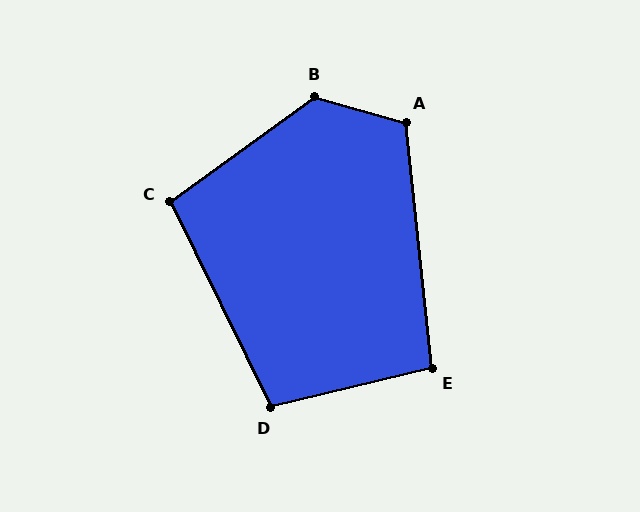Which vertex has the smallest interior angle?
E, at approximately 97 degrees.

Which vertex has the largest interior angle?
B, at approximately 128 degrees.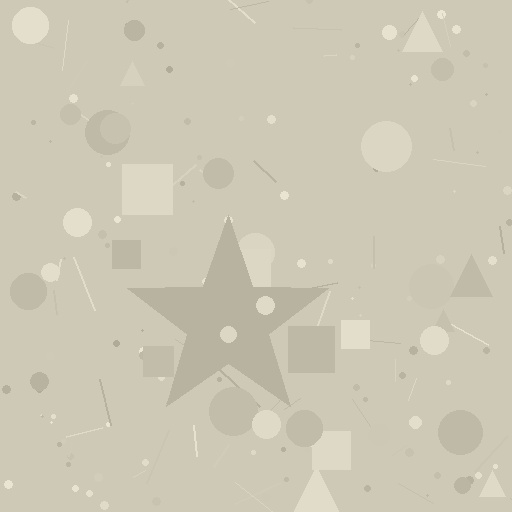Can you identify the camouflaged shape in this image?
The camouflaged shape is a star.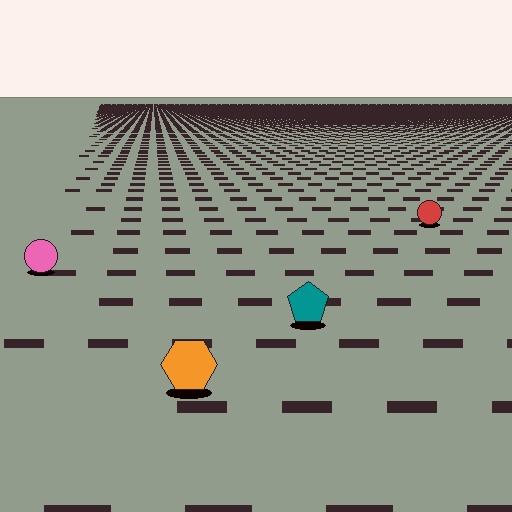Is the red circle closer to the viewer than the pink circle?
No. The pink circle is closer — you can tell from the texture gradient: the ground texture is coarser near it.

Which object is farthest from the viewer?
The red circle is farthest from the viewer. It appears smaller and the ground texture around it is denser.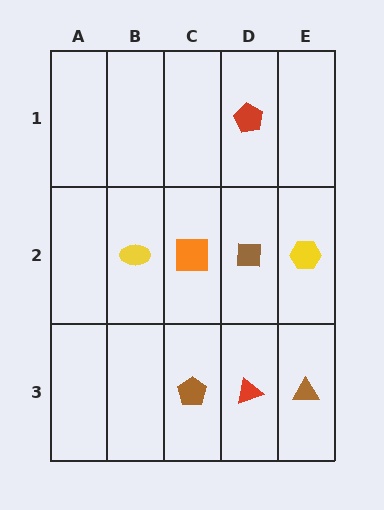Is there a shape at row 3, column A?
No, that cell is empty.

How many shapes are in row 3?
3 shapes.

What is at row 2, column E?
A yellow hexagon.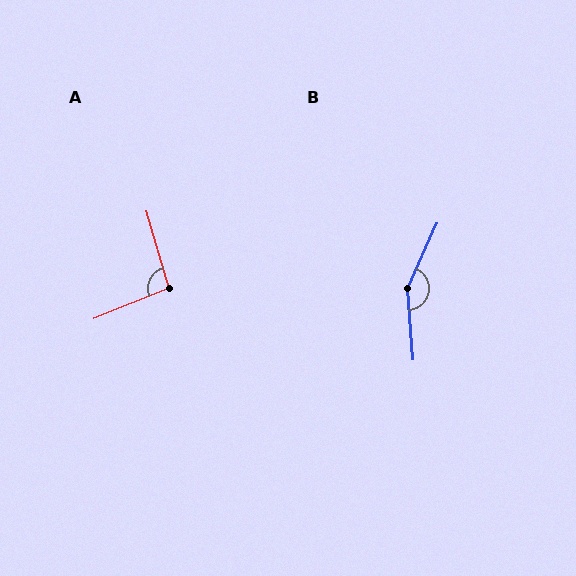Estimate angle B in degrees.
Approximately 151 degrees.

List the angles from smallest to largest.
A (96°), B (151°).